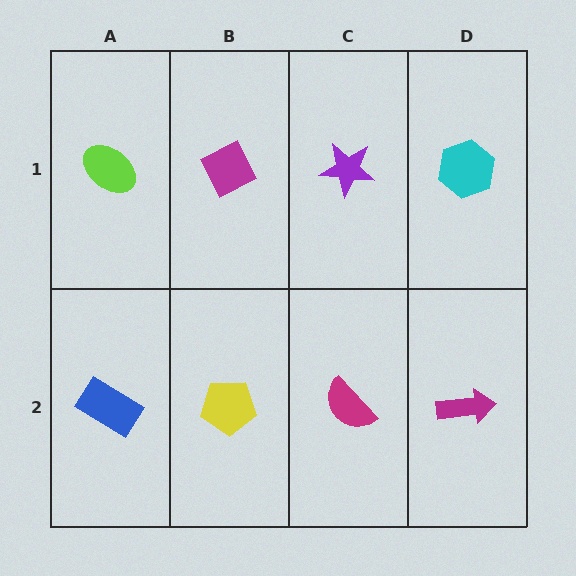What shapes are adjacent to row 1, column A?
A blue rectangle (row 2, column A), a magenta diamond (row 1, column B).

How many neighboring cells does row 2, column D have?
2.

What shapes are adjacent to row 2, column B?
A magenta diamond (row 1, column B), a blue rectangle (row 2, column A), a magenta semicircle (row 2, column C).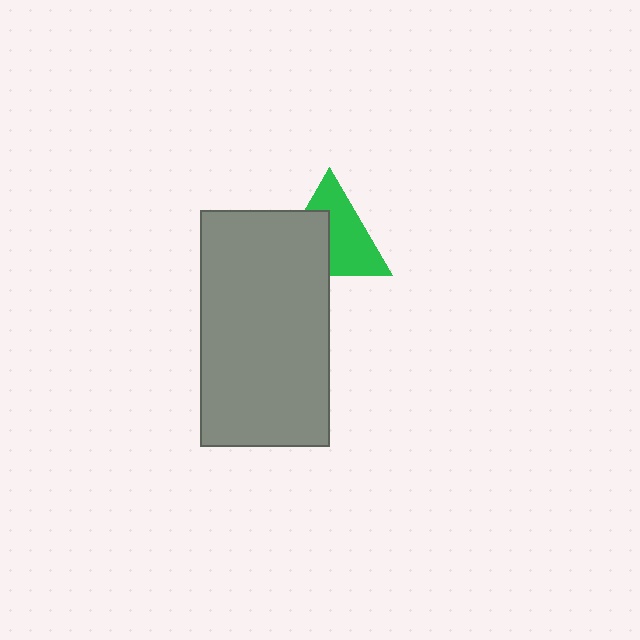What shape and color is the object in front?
The object in front is a gray rectangle.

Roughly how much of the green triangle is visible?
About half of it is visible (roughly 58%).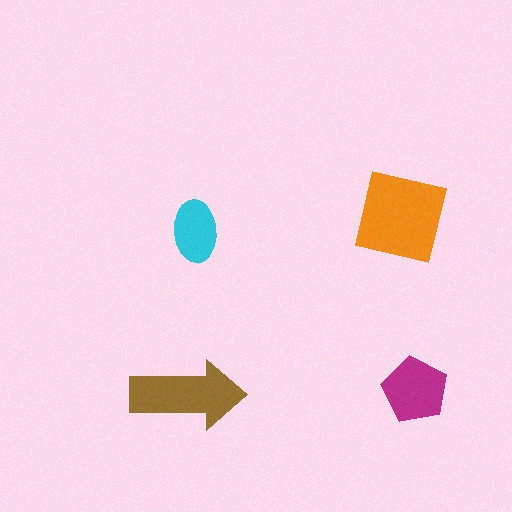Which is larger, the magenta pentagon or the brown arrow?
The brown arrow.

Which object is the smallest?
The cyan ellipse.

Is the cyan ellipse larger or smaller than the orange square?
Smaller.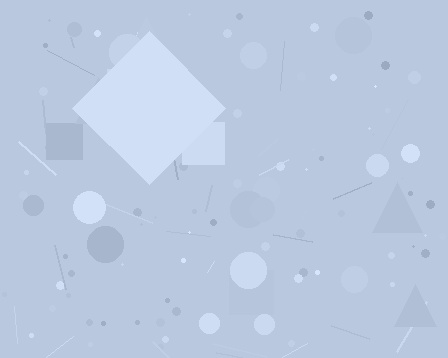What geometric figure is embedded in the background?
A diamond is embedded in the background.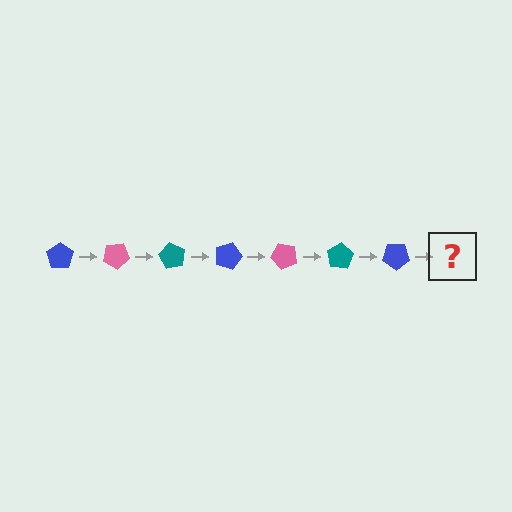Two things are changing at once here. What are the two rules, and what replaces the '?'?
The two rules are that it rotates 30 degrees each step and the color cycles through blue, pink, and teal. The '?' should be a pink pentagon, rotated 210 degrees from the start.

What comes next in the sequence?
The next element should be a pink pentagon, rotated 210 degrees from the start.